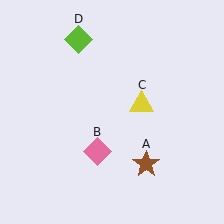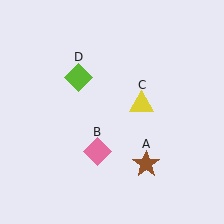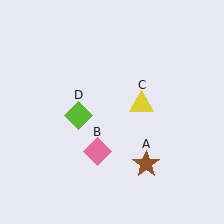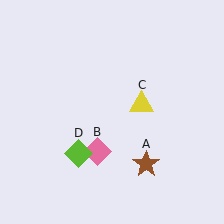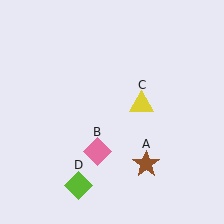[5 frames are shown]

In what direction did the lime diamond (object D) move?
The lime diamond (object D) moved down.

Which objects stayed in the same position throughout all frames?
Brown star (object A) and pink diamond (object B) and yellow triangle (object C) remained stationary.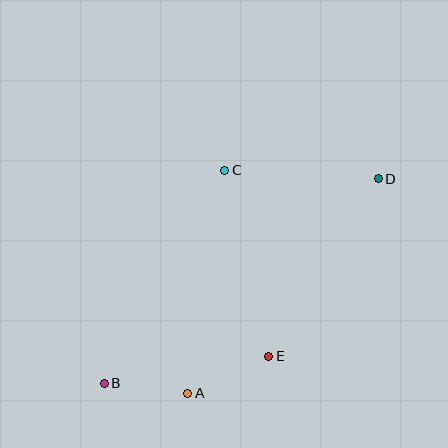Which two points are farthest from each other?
Points B and D are farthest from each other.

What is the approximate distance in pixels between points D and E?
The distance between D and E is approximately 209 pixels.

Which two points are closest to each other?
Points A and B are closest to each other.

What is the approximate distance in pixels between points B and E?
The distance between B and E is approximately 167 pixels.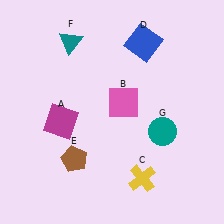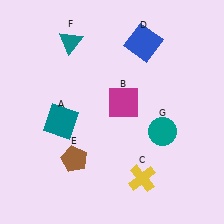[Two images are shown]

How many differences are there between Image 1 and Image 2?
There are 2 differences between the two images.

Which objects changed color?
A changed from magenta to teal. B changed from pink to magenta.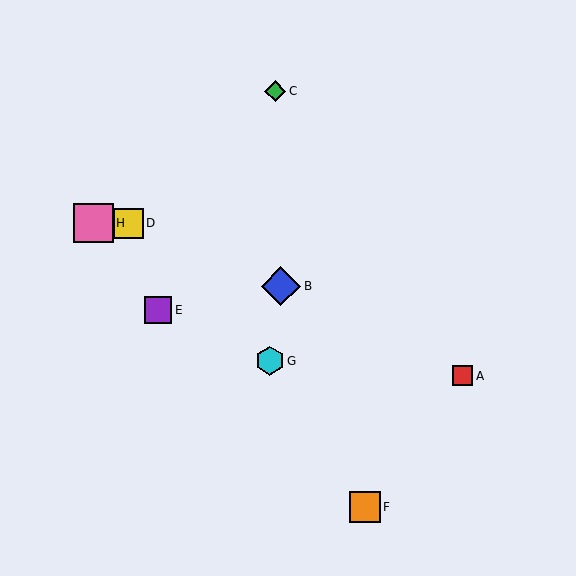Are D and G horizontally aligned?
No, D is at y≈223 and G is at y≈361.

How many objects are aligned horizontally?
2 objects (D, H) are aligned horizontally.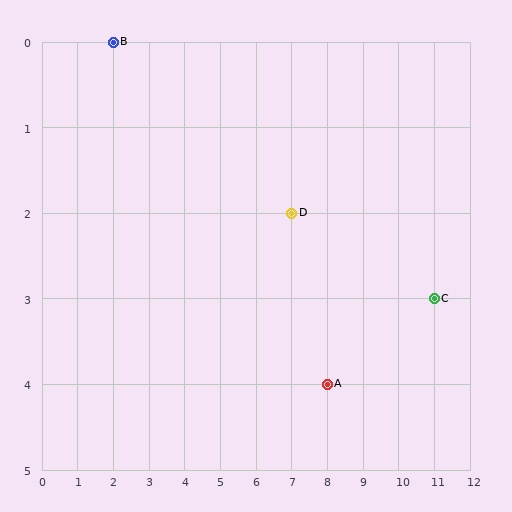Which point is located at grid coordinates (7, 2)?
Point D is at (7, 2).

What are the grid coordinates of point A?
Point A is at grid coordinates (8, 4).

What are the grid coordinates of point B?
Point B is at grid coordinates (2, 0).